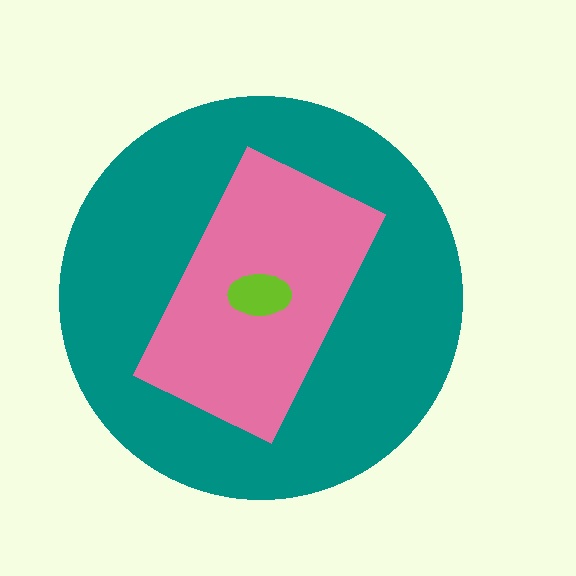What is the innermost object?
The lime ellipse.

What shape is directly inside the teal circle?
The pink rectangle.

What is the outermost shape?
The teal circle.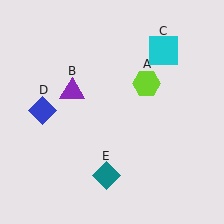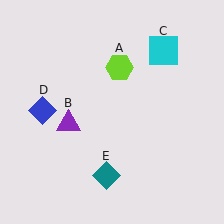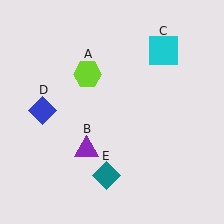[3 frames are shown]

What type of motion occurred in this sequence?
The lime hexagon (object A), purple triangle (object B) rotated counterclockwise around the center of the scene.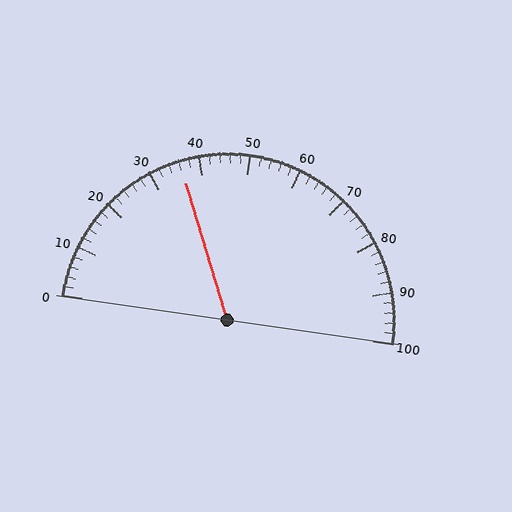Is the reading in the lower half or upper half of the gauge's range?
The reading is in the lower half of the range (0 to 100).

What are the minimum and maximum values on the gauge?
The gauge ranges from 0 to 100.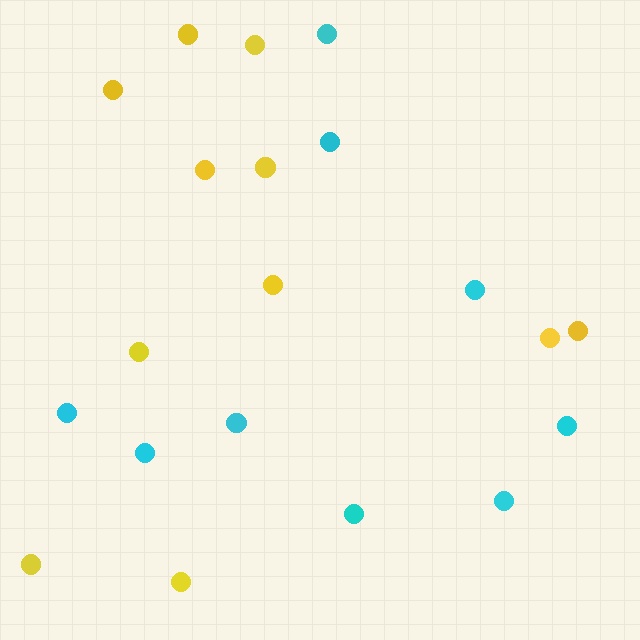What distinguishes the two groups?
There are 2 groups: one group of yellow circles (11) and one group of cyan circles (9).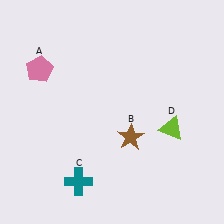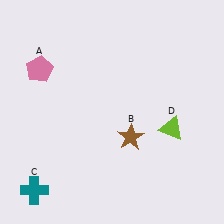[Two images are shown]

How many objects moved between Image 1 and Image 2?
1 object moved between the two images.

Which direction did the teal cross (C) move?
The teal cross (C) moved left.